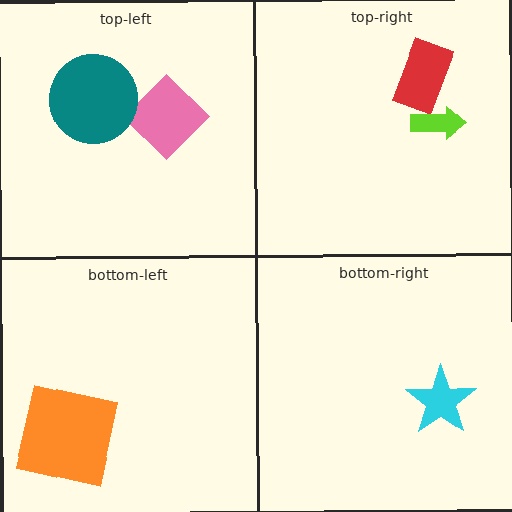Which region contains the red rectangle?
The top-right region.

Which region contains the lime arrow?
The top-right region.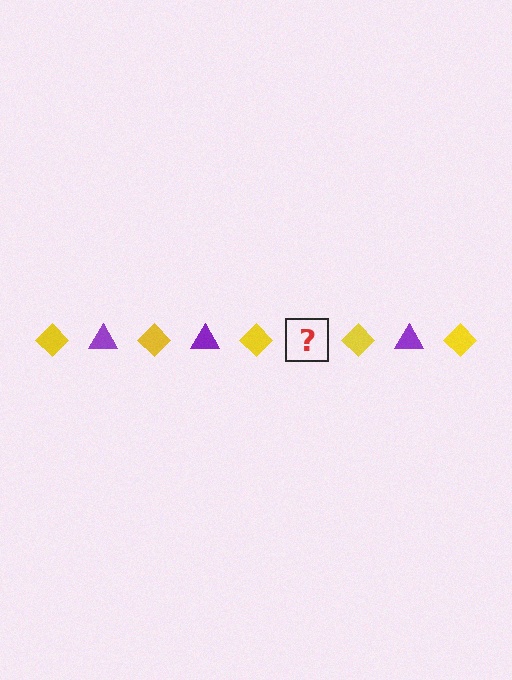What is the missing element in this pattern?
The missing element is a purple triangle.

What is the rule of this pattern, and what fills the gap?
The rule is that the pattern alternates between yellow diamond and purple triangle. The gap should be filled with a purple triangle.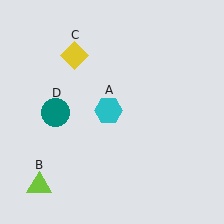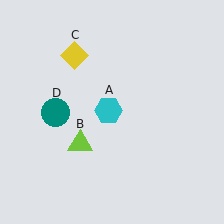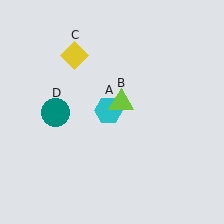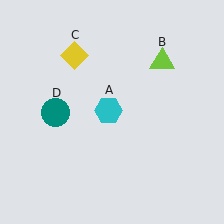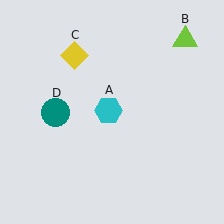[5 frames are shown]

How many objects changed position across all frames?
1 object changed position: lime triangle (object B).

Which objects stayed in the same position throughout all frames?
Cyan hexagon (object A) and yellow diamond (object C) and teal circle (object D) remained stationary.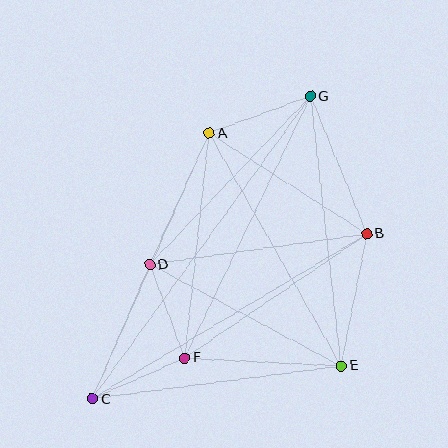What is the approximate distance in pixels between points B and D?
The distance between B and D is approximately 219 pixels.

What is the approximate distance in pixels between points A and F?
The distance between A and F is approximately 226 pixels.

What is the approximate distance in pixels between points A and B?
The distance between A and B is approximately 187 pixels.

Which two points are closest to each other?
Points D and F are closest to each other.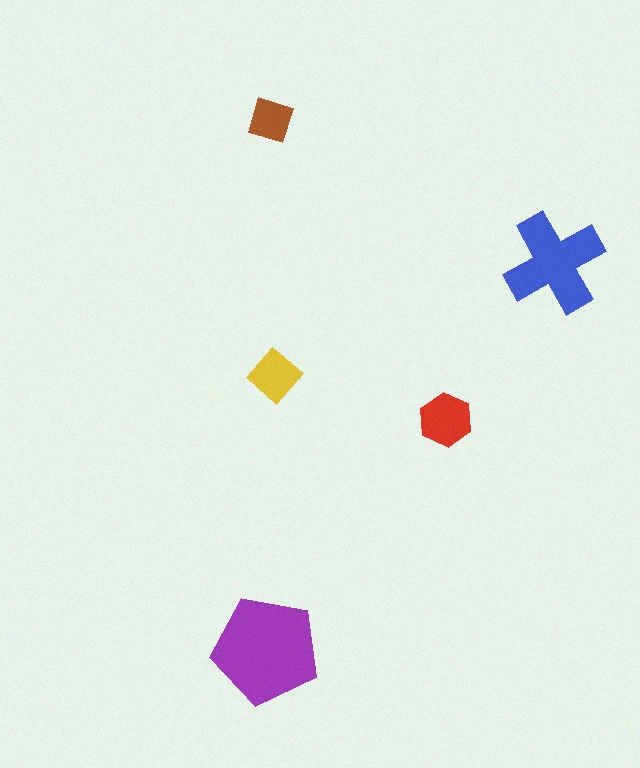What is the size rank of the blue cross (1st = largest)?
2nd.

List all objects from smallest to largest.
The brown diamond, the yellow diamond, the red hexagon, the blue cross, the purple pentagon.